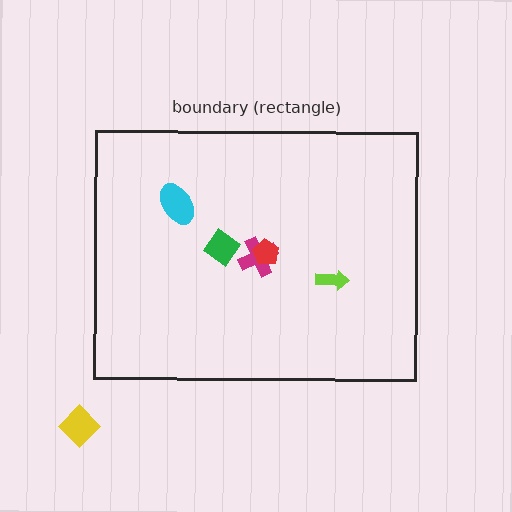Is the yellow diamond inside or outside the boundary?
Outside.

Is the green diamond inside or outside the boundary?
Inside.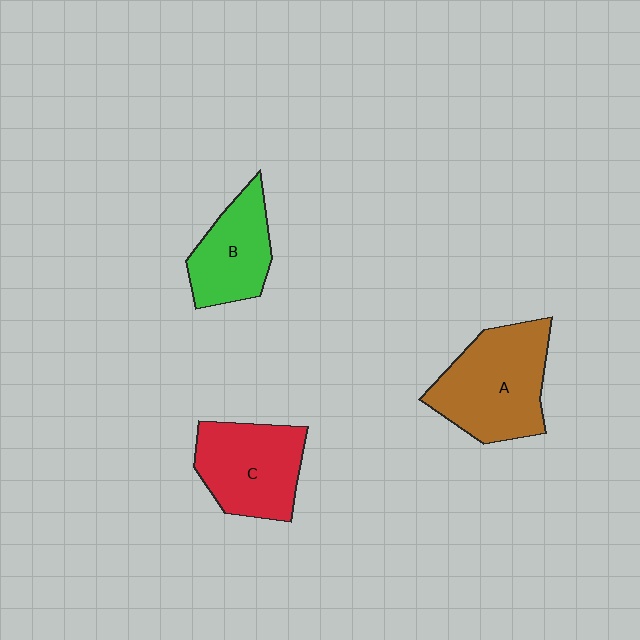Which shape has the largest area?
Shape A (brown).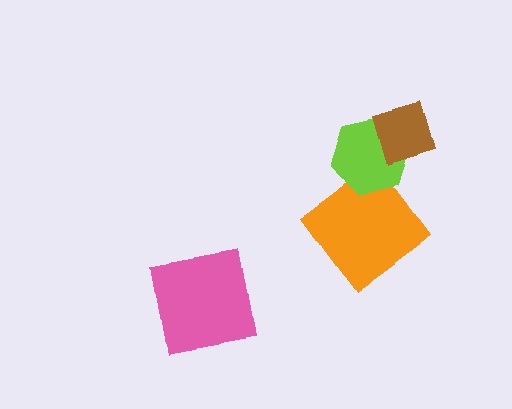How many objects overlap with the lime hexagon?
2 objects overlap with the lime hexagon.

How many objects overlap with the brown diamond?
1 object overlaps with the brown diamond.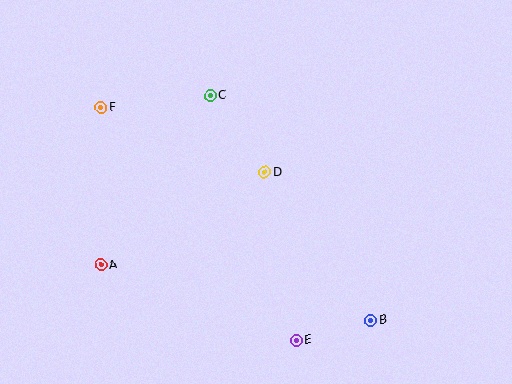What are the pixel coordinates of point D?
Point D is at (264, 172).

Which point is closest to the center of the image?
Point D at (264, 172) is closest to the center.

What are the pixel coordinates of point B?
Point B is at (371, 320).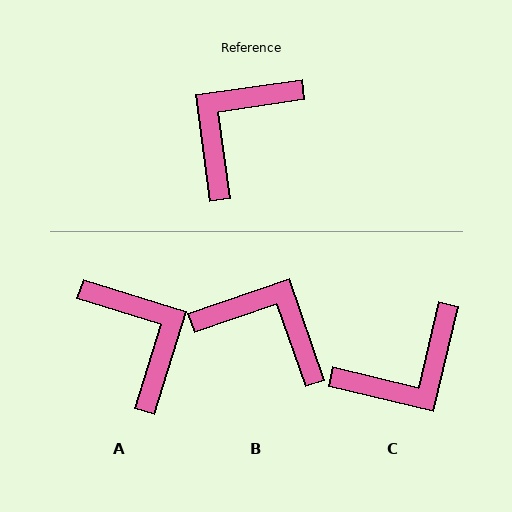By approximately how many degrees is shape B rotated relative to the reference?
Approximately 79 degrees clockwise.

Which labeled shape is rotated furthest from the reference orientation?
C, about 158 degrees away.